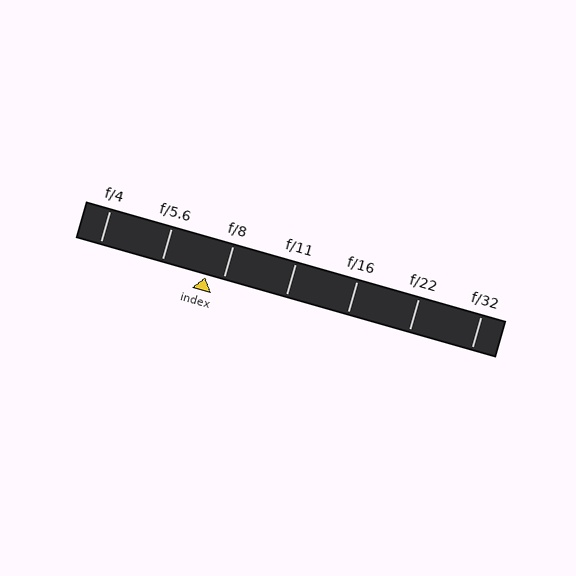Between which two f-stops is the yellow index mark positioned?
The index mark is between f/5.6 and f/8.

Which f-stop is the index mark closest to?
The index mark is closest to f/8.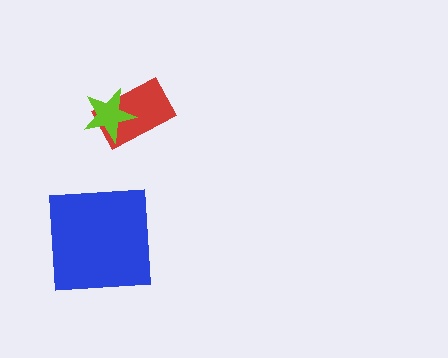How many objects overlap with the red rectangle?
1 object overlaps with the red rectangle.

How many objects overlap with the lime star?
1 object overlaps with the lime star.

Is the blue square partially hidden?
No, no other shape covers it.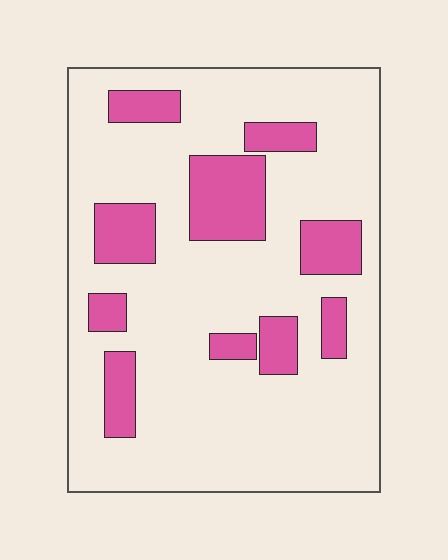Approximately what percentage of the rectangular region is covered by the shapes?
Approximately 20%.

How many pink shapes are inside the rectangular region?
10.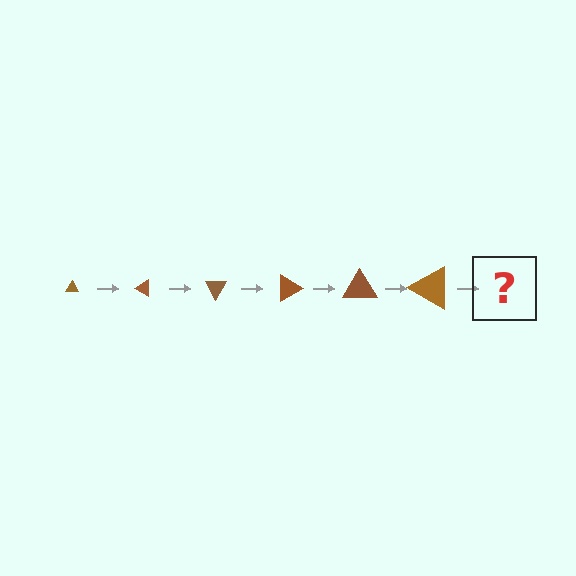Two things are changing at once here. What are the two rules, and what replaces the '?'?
The two rules are that the triangle grows larger each step and it rotates 30 degrees each step. The '?' should be a triangle, larger than the previous one and rotated 180 degrees from the start.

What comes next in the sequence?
The next element should be a triangle, larger than the previous one and rotated 180 degrees from the start.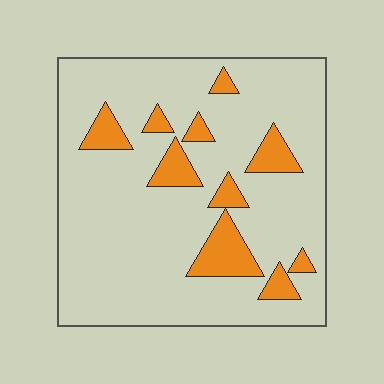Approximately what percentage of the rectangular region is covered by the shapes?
Approximately 15%.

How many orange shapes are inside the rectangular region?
10.